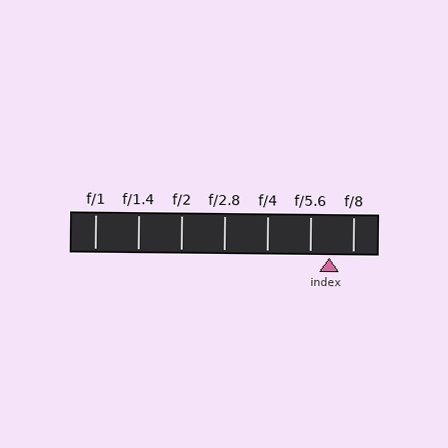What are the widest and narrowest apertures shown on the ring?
The widest aperture shown is f/1 and the narrowest is f/8.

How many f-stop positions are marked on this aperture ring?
There are 7 f-stop positions marked.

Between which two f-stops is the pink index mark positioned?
The index mark is between f/5.6 and f/8.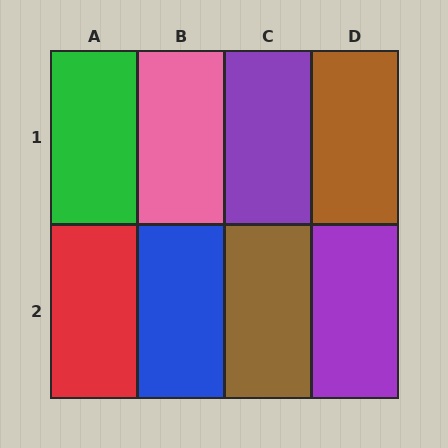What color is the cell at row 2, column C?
Brown.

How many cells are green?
1 cell is green.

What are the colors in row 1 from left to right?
Green, pink, purple, brown.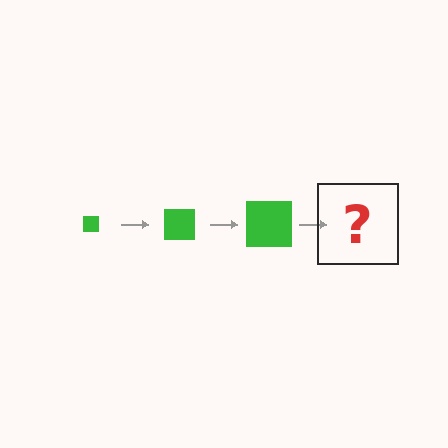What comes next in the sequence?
The next element should be a green square, larger than the previous one.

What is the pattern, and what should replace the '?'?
The pattern is that the square gets progressively larger each step. The '?' should be a green square, larger than the previous one.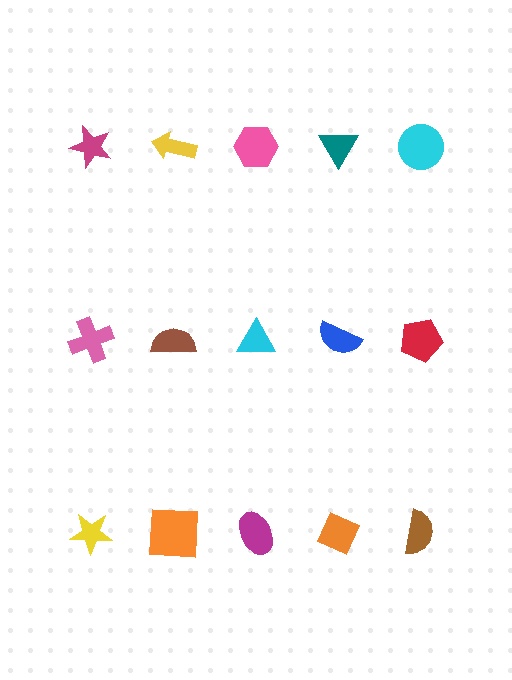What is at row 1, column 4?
A teal triangle.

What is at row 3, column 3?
A magenta ellipse.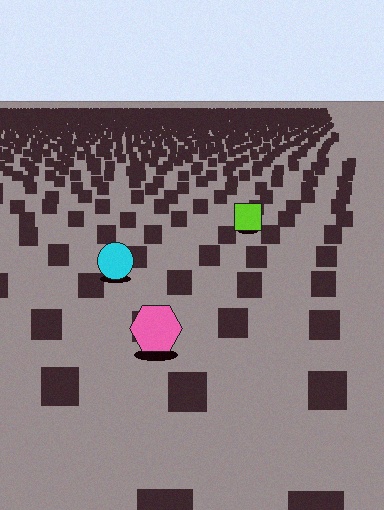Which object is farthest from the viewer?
The lime square is farthest from the viewer. It appears smaller and the ground texture around it is denser.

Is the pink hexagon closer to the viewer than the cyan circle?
Yes. The pink hexagon is closer — you can tell from the texture gradient: the ground texture is coarser near it.